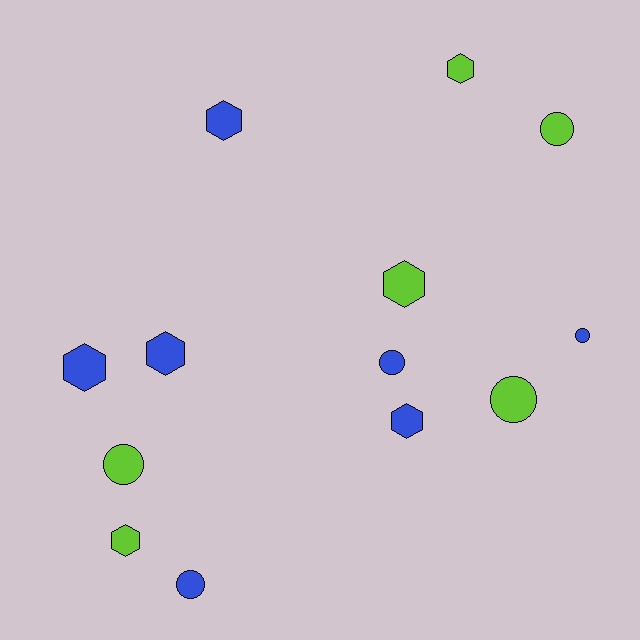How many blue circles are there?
There are 3 blue circles.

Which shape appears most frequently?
Hexagon, with 7 objects.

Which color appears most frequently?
Blue, with 7 objects.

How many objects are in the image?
There are 13 objects.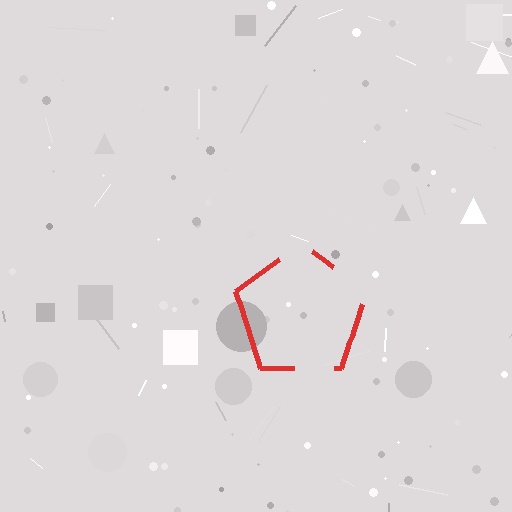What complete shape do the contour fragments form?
The contour fragments form a pentagon.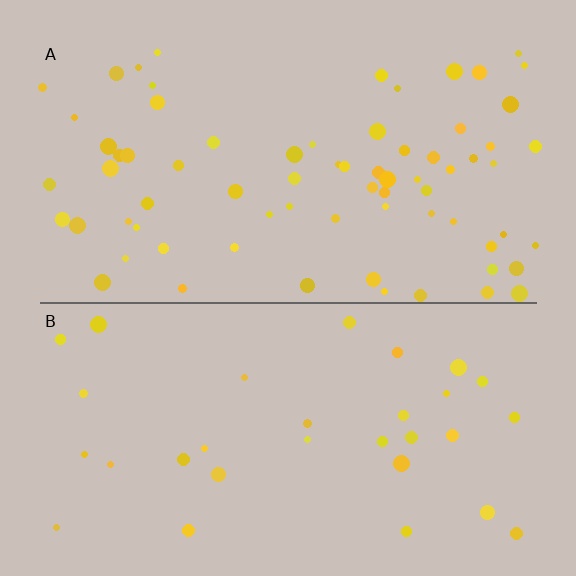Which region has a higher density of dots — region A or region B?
A (the top).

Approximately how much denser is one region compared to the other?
Approximately 2.3× — region A over region B.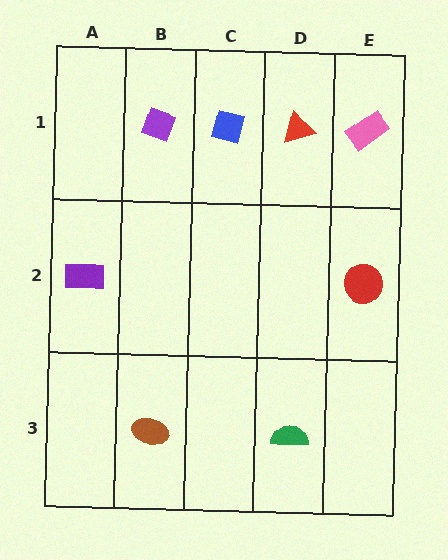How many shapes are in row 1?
4 shapes.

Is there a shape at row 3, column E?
No, that cell is empty.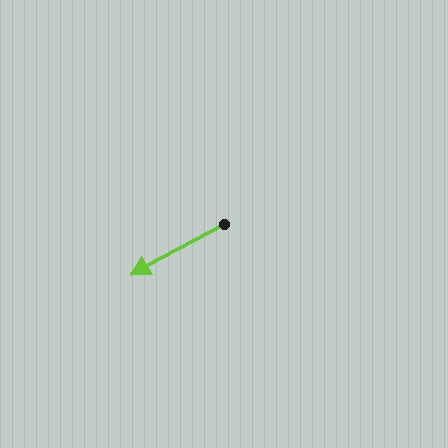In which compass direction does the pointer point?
Southwest.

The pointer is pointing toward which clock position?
Roughly 8 o'clock.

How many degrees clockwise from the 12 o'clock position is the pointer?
Approximately 242 degrees.